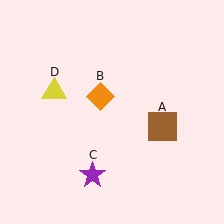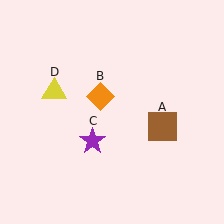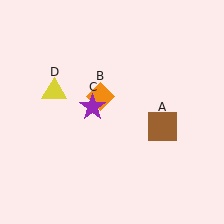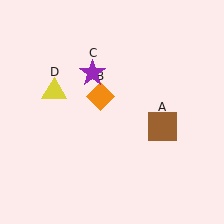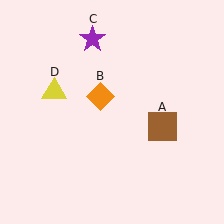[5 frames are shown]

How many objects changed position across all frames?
1 object changed position: purple star (object C).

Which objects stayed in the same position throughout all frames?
Brown square (object A) and orange diamond (object B) and yellow triangle (object D) remained stationary.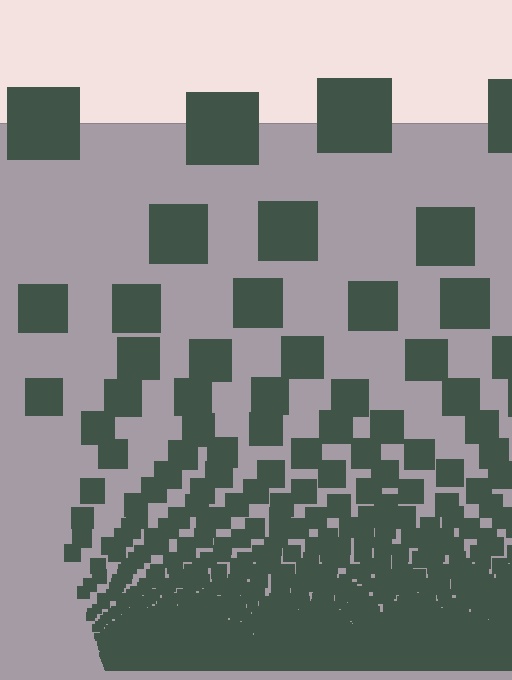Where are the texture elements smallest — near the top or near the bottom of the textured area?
Near the bottom.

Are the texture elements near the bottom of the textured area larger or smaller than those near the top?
Smaller. The gradient is inverted — elements near the bottom are smaller and denser.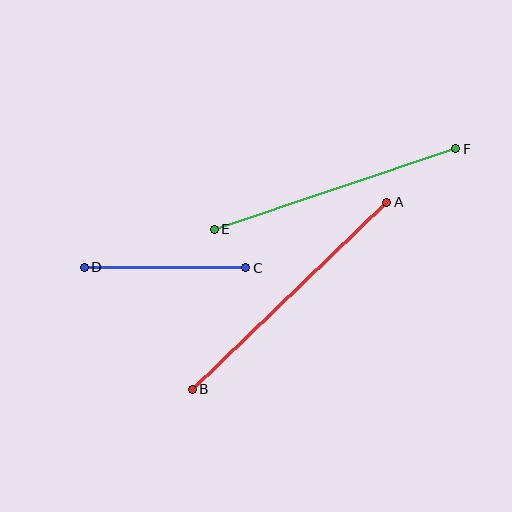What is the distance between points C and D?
The distance is approximately 161 pixels.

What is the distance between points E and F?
The distance is approximately 254 pixels.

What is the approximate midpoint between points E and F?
The midpoint is at approximately (335, 189) pixels.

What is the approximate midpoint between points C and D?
The midpoint is at approximately (165, 268) pixels.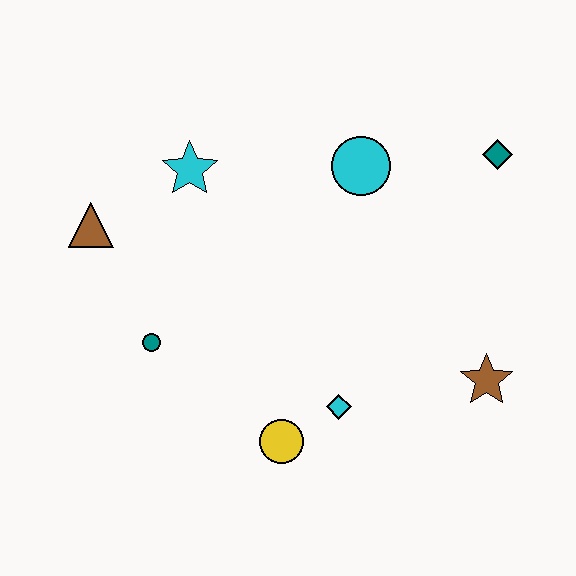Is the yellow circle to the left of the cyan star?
No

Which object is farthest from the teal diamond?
The brown triangle is farthest from the teal diamond.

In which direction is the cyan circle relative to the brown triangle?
The cyan circle is to the right of the brown triangle.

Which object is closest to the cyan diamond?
The yellow circle is closest to the cyan diamond.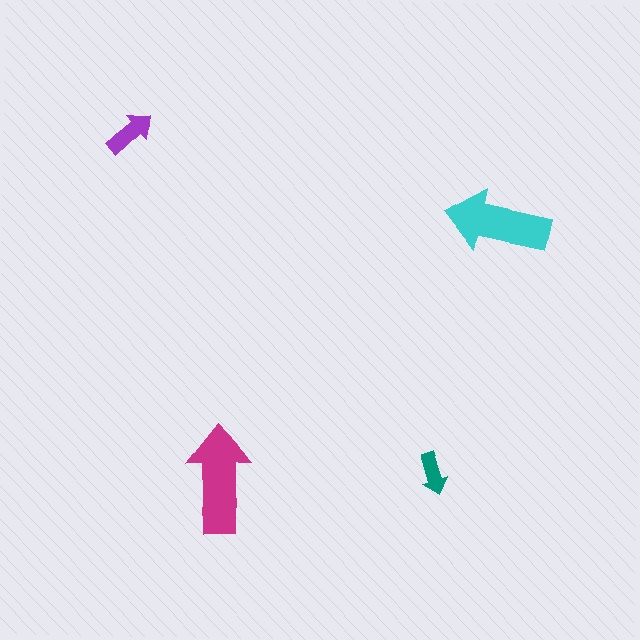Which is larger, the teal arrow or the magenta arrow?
The magenta one.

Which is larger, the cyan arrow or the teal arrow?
The cyan one.